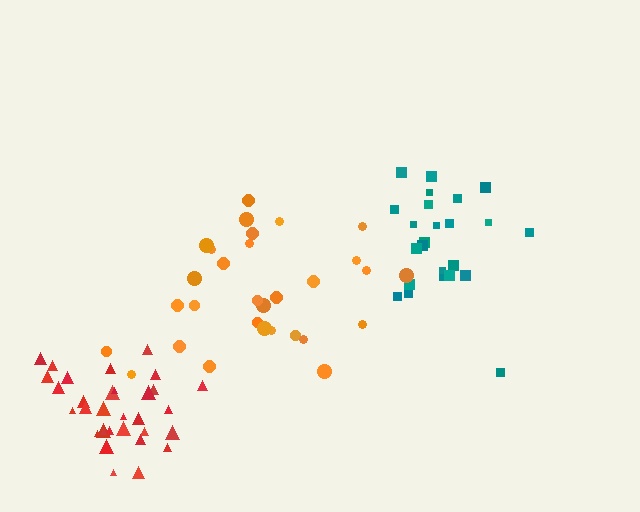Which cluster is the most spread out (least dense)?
Teal.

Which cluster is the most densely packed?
Red.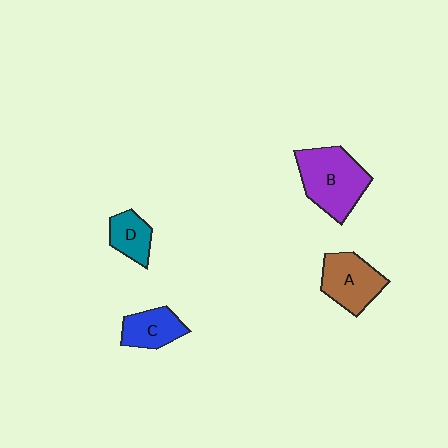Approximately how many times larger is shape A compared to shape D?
Approximately 1.6 times.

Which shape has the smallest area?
Shape D (teal).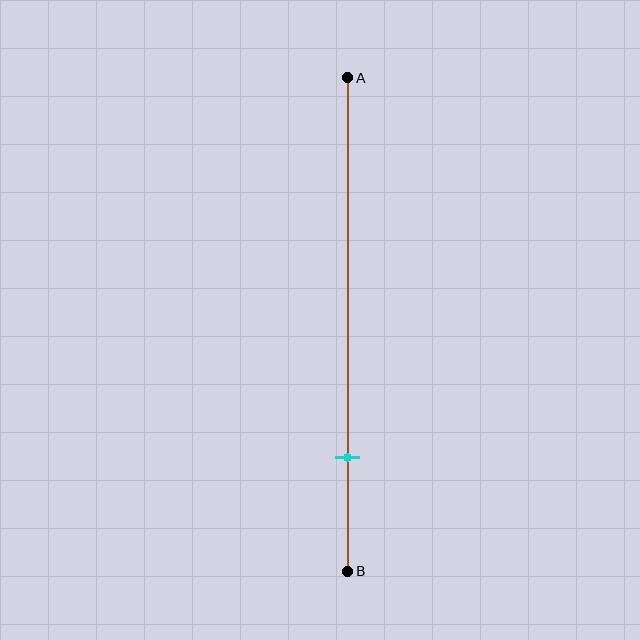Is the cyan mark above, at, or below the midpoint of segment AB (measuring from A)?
The cyan mark is below the midpoint of segment AB.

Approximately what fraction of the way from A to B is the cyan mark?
The cyan mark is approximately 75% of the way from A to B.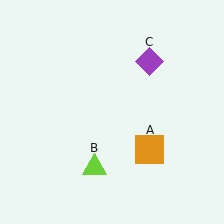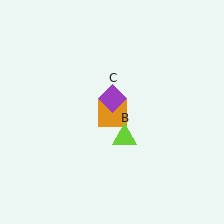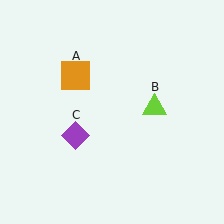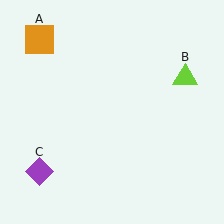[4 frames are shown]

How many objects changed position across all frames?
3 objects changed position: orange square (object A), lime triangle (object B), purple diamond (object C).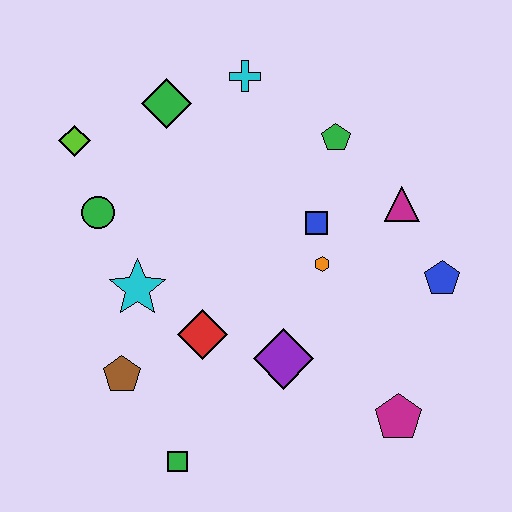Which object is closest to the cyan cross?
The green diamond is closest to the cyan cross.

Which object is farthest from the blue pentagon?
The lime diamond is farthest from the blue pentagon.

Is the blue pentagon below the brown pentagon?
No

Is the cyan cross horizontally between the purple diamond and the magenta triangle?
No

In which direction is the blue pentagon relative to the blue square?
The blue pentagon is to the right of the blue square.